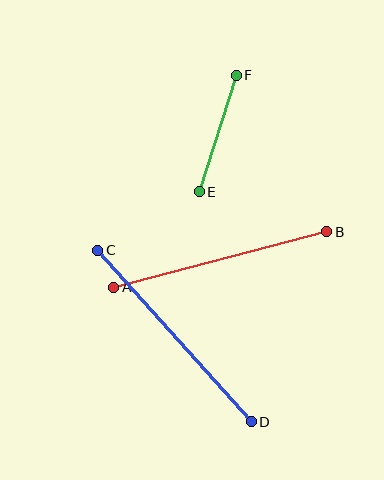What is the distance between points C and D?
The distance is approximately 230 pixels.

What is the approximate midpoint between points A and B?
The midpoint is at approximately (220, 259) pixels.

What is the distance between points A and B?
The distance is approximately 220 pixels.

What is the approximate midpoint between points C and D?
The midpoint is at approximately (175, 336) pixels.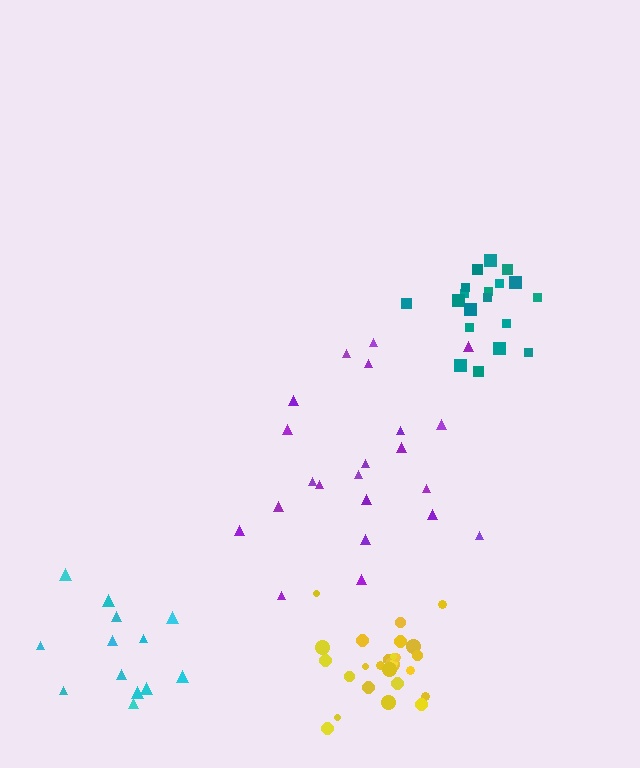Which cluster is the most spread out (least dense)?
Purple.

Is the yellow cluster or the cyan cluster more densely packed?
Yellow.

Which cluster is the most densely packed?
Yellow.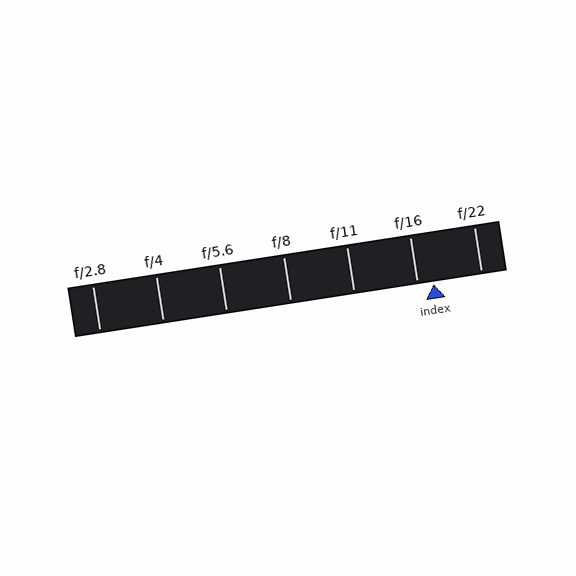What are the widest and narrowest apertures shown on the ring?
The widest aperture shown is f/2.8 and the narrowest is f/22.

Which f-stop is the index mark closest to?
The index mark is closest to f/16.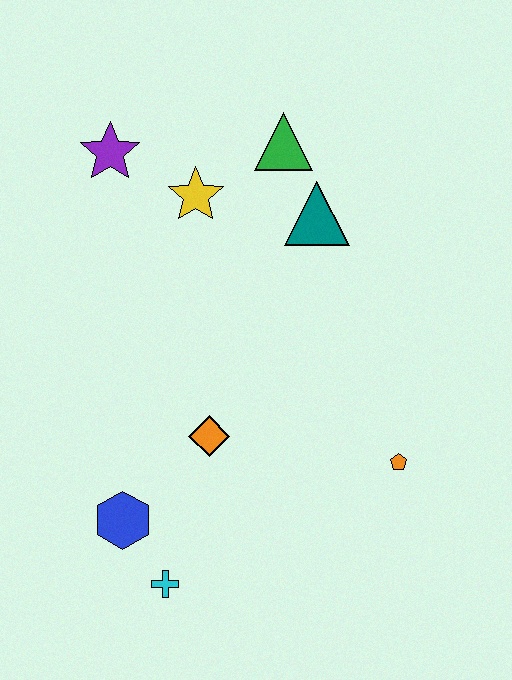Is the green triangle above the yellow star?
Yes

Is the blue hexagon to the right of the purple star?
Yes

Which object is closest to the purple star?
The yellow star is closest to the purple star.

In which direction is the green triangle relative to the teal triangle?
The green triangle is above the teal triangle.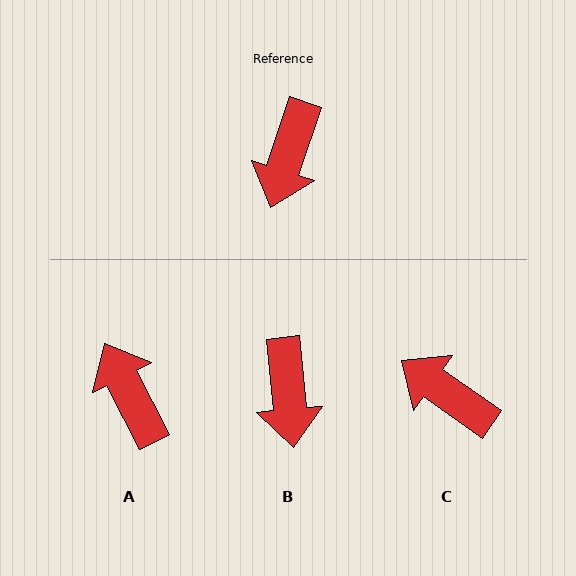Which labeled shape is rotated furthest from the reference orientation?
A, about 135 degrees away.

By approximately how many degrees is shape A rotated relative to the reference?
Approximately 135 degrees clockwise.